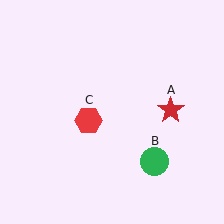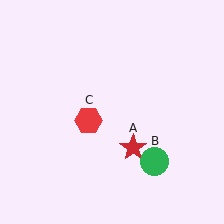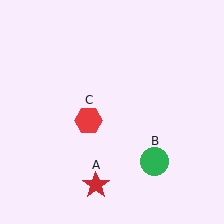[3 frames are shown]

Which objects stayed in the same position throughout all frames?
Green circle (object B) and red hexagon (object C) remained stationary.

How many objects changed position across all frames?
1 object changed position: red star (object A).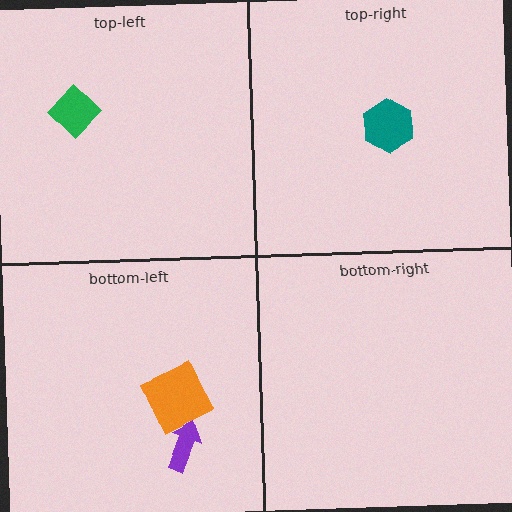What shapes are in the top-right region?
The teal hexagon.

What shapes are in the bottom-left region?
The purple arrow, the orange square.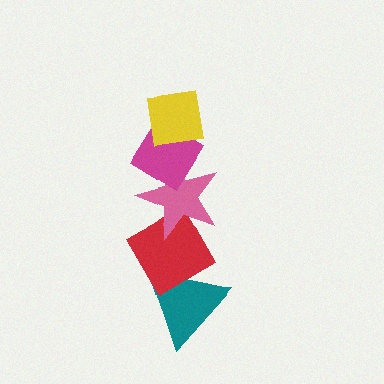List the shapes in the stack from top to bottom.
From top to bottom: the yellow square, the magenta diamond, the pink star, the red diamond, the teal triangle.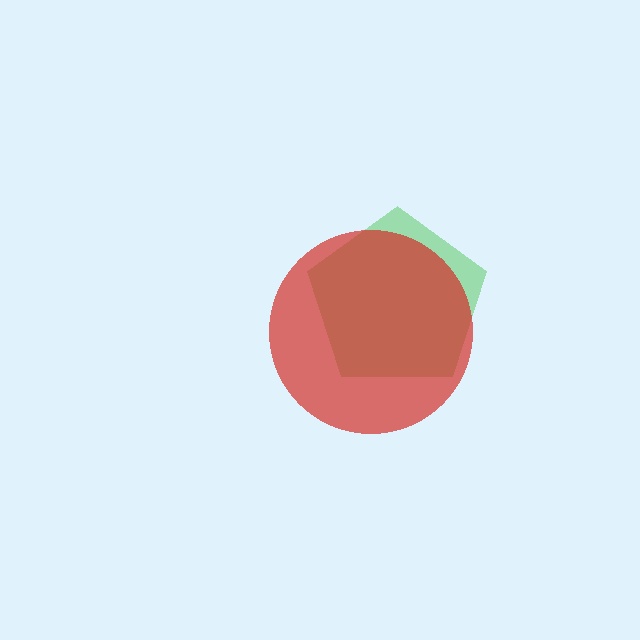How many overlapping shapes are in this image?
There are 2 overlapping shapes in the image.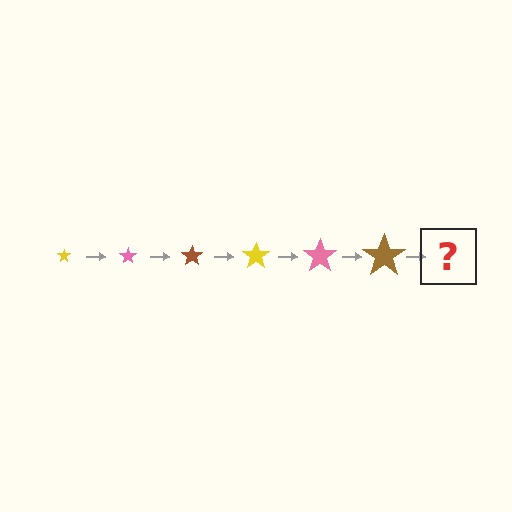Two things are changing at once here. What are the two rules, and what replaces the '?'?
The two rules are that the star grows larger each step and the color cycles through yellow, pink, and brown. The '?' should be a yellow star, larger than the previous one.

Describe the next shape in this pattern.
It should be a yellow star, larger than the previous one.